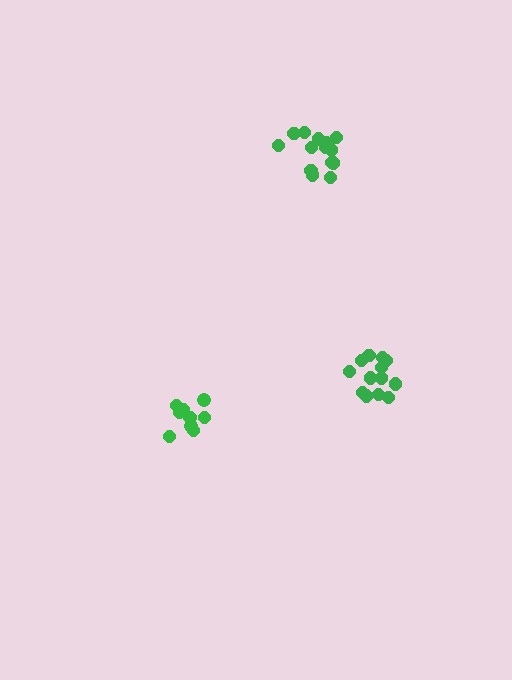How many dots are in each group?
Group 1: 9 dots, Group 2: 14 dots, Group 3: 13 dots (36 total).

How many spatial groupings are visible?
There are 3 spatial groupings.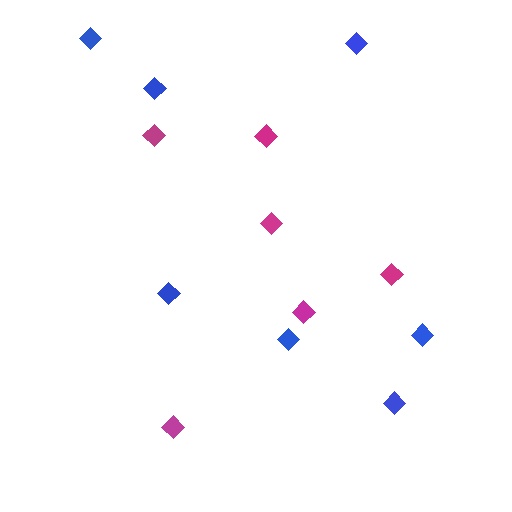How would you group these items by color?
There are 2 groups: one group of blue diamonds (7) and one group of magenta diamonds (6).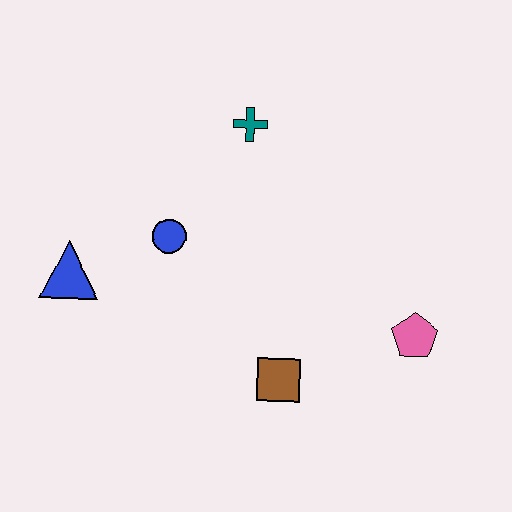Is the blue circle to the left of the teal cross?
Yes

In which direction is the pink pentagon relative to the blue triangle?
The pink pentagon is to the right of the blue triangle.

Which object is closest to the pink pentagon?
The brown square is closest to the pink pentagon.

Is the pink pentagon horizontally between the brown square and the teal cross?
No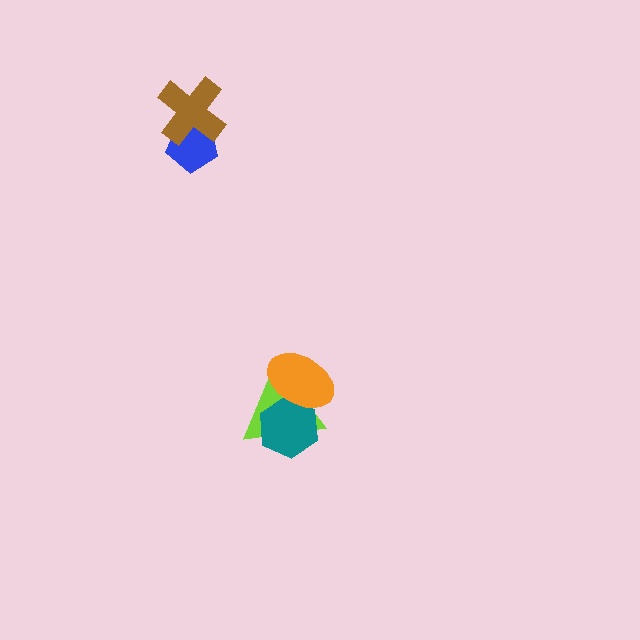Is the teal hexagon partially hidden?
Yes, it is partially covered by another shape.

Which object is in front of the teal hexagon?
The orange ellipse is in front of the teal hexagon.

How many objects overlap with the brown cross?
1 object overlaps with the brown cross.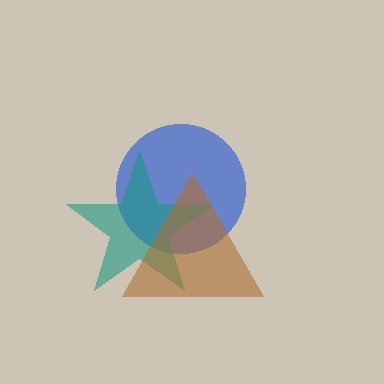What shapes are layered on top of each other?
The layered shapes are: a blue circle, a teal star, a brown triangle.